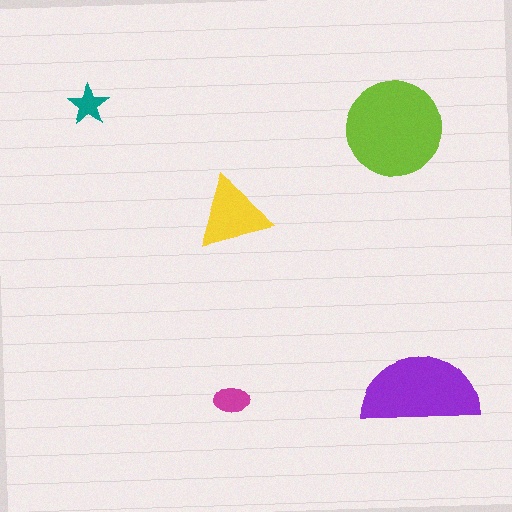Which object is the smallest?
The teal star.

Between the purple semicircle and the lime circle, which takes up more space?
The lime circle.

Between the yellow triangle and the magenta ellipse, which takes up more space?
The yellow triangle.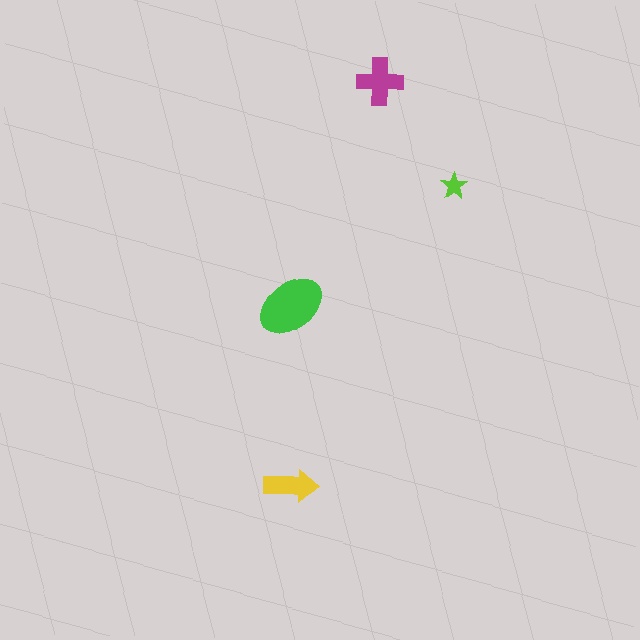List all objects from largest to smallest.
The green ellipse, the magenta cross, the yellow arrow, the lime star.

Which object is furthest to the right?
The lime star is rightmost.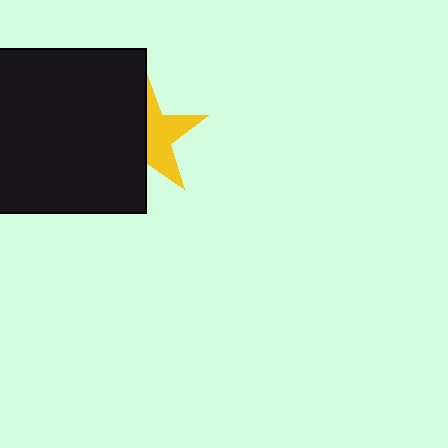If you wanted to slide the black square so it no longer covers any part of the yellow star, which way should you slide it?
Slide it left — that is the most direct way to separate the two shapes.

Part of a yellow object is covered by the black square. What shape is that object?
It is a star.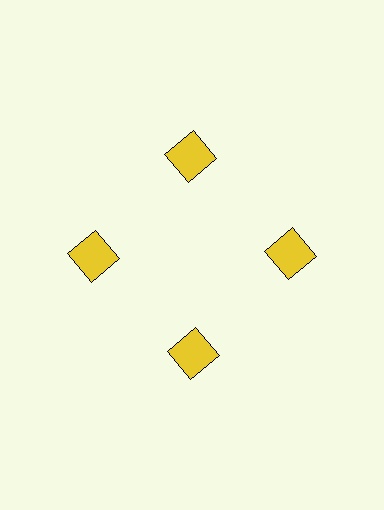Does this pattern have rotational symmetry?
Yes, this pattern has 4-fold rotational symmetry. It looks the same after rotating 90 degrees around the center.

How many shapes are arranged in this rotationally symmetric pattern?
There are 4 shapes, arranged in 4 groups of 1.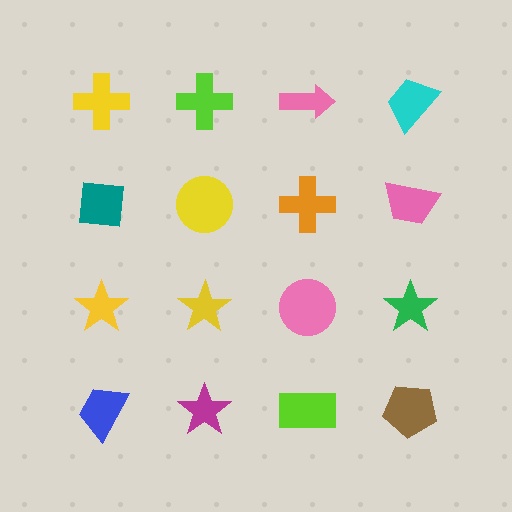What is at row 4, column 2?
A magenta star.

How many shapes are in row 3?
4 shapes.